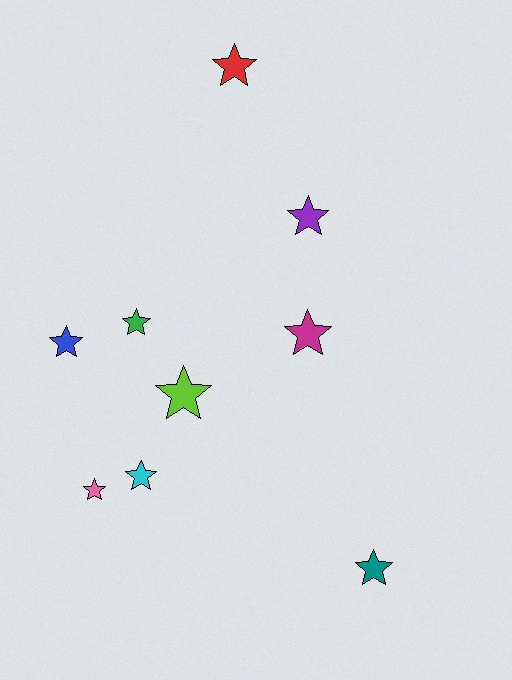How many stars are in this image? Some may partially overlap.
There are 9 stars.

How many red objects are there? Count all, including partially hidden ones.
There is 1 red object.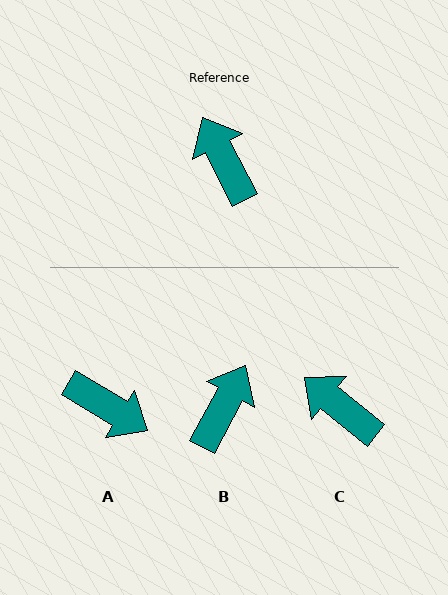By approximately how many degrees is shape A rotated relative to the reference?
Approximately 149 degrees clockwise.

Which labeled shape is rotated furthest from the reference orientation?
A, about 149 degrees away.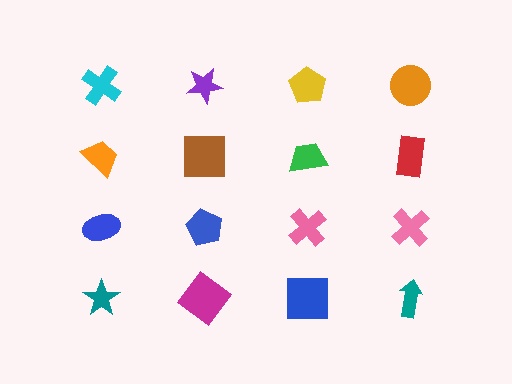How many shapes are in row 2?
4 shapes.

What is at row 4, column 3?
A blue square.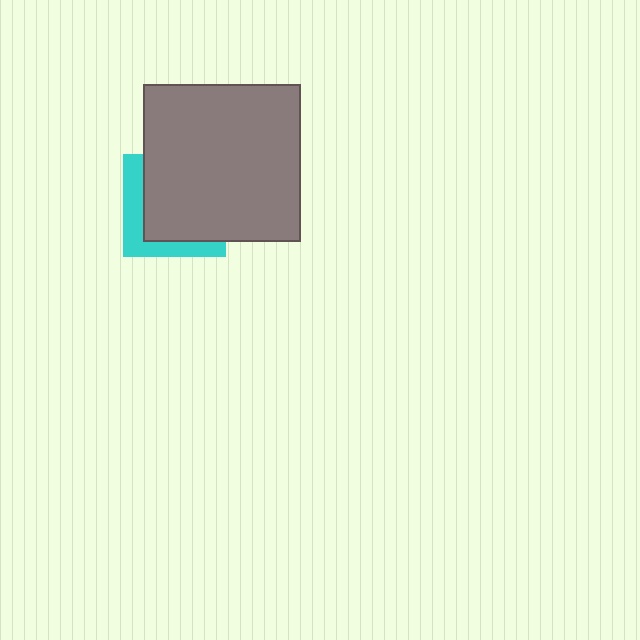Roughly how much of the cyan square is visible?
A small part of it is visible (roughly 32%).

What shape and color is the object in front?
The object in front is a gray square.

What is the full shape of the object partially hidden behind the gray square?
The partially hidden object is a cyan square.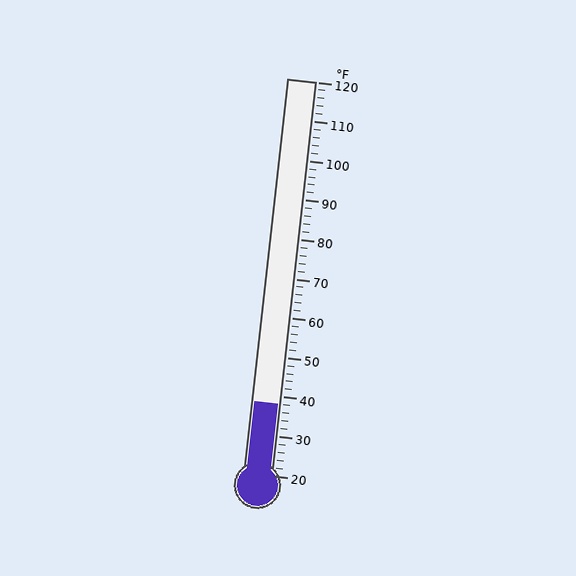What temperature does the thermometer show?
The thermometer shows approximately 38°F.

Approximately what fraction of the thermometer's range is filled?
The thermometer is filled to approximately 20% of its range.